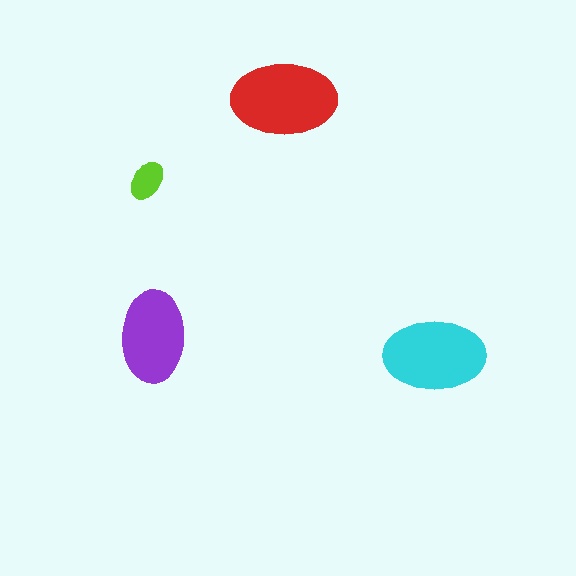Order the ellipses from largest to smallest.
the red one, the cyan one, the purple one, the lime one.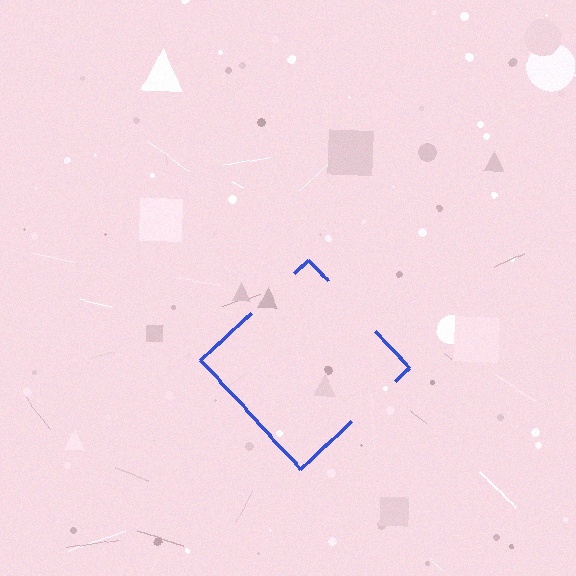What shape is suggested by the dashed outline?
The dashed outline suggests a diamond.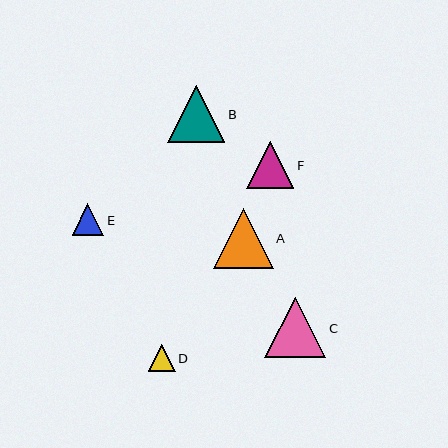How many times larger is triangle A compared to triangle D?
Triangle A is approximately 2.3 times the size of triangle D.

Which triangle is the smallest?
Triangle D is the smallest with a size of approximately 27 pixels.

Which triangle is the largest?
Triangle C is the largest with a size of approximately 61 pixels.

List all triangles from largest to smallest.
From largest to smallest: C, A, B, F, E, D.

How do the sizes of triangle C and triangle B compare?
Triangle C and triangle B are approximately the same size.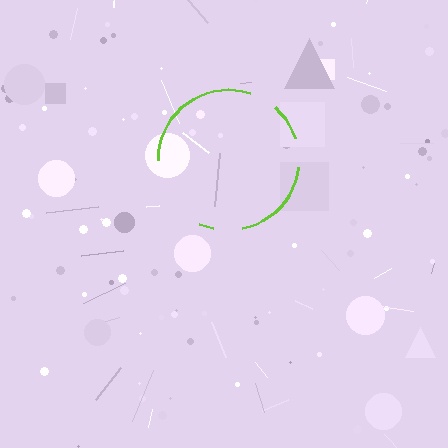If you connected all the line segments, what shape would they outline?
They would outline a circle.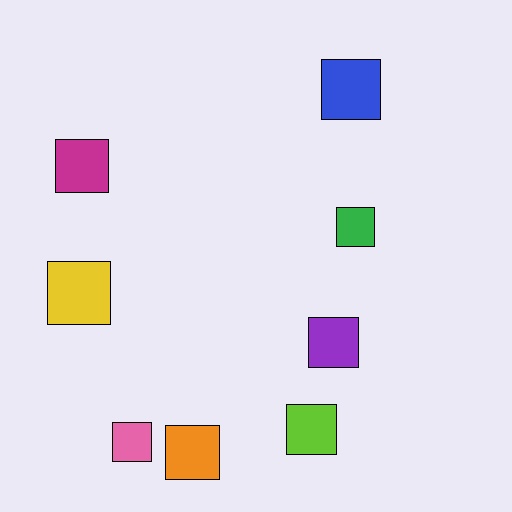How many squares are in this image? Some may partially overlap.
There are 8 squares.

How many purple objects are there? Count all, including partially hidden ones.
There is 1 purple object.